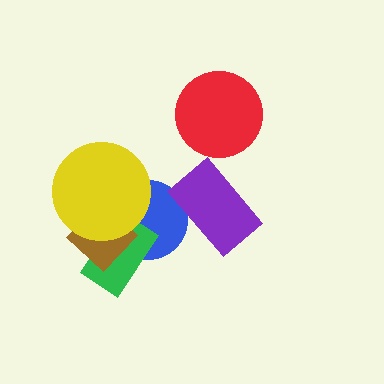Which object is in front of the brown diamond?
The yellow circle is in front of the brown diamond.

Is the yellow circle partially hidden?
No, no other shape covers it.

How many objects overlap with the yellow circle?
3 objects overlap with the yellow circle.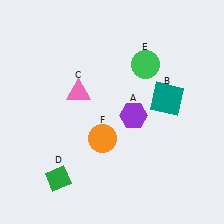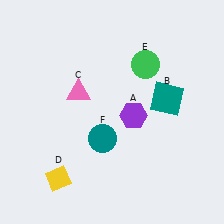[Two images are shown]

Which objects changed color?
D changed from green to yellow. F changed from orange to teal.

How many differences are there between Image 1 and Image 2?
There are 2 differences between the two images.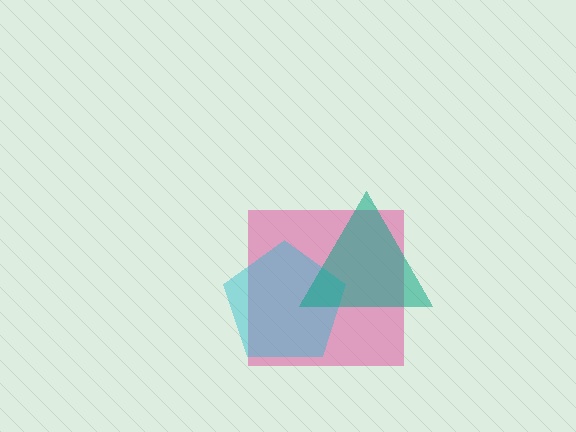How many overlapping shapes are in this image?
There are 3 overlapping shapes in the image.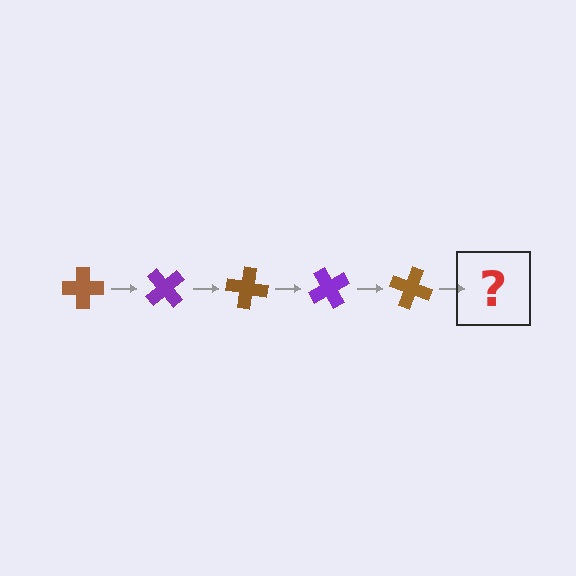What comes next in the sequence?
The next element should be a purple cross, rotated 250 degrees from the start.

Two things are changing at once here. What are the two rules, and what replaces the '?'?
The two rules are that it rotates 50 degrees each step and the color cycles through brown and purple. The '?' should be a purple cross, rotated 250 degrees from the start.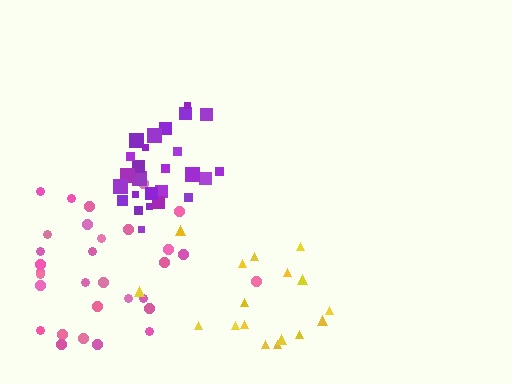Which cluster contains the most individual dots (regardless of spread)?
Pink (33).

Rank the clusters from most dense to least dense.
purple, pink, yellow.